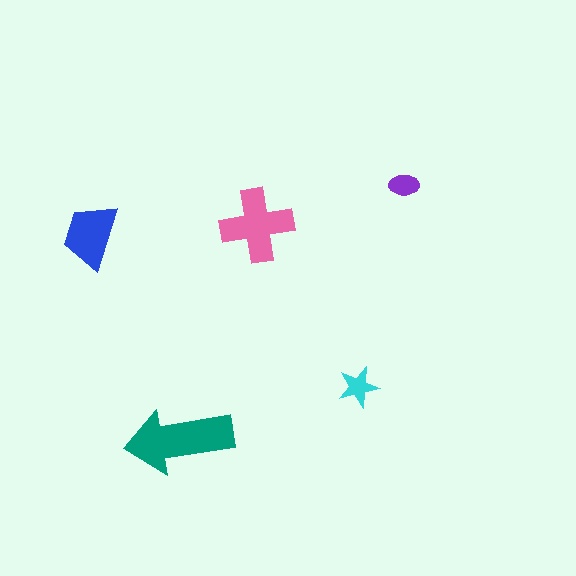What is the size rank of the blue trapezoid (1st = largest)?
3rd.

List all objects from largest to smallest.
The teal arrow, the pink cross, the blue trapezoid, the cyan star, the purple ellipse.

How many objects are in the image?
There are 5 objects in the image.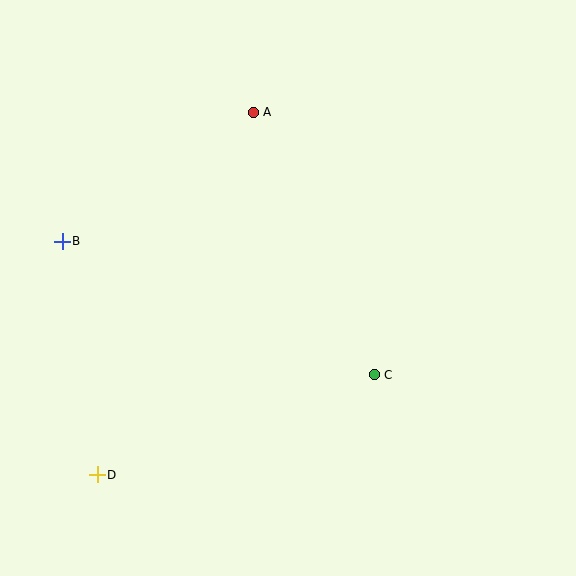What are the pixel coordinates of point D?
Point D is at (97, 475).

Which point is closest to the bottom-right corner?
Point C is closest to the bottom-right corner.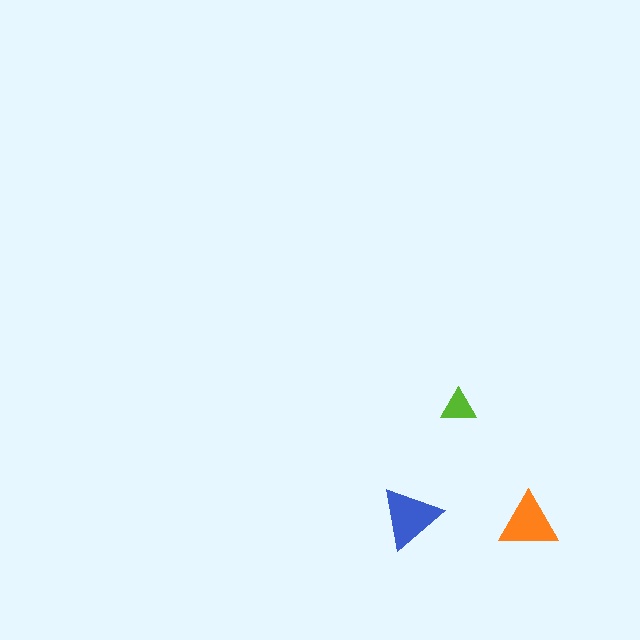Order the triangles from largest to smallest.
the blue one, the orange one, the lime one.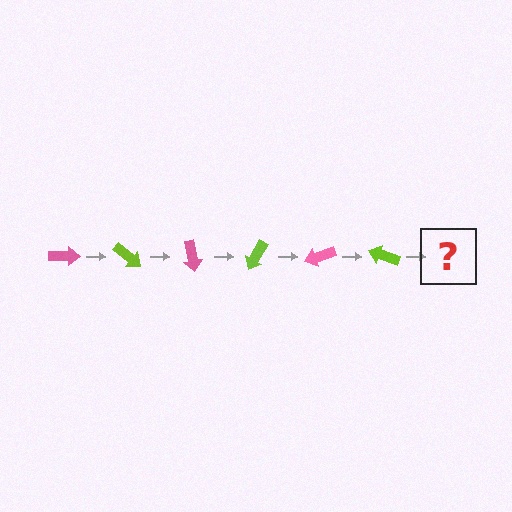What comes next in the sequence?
The next element should be a pink arrow, rotated 240 degrees from the start.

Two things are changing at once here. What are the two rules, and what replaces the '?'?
The two rules are that it rotates 40 degrees each step and the color cycles through pink and lime. The '?' should be a pink arrow, rotated 240 degrees from the start.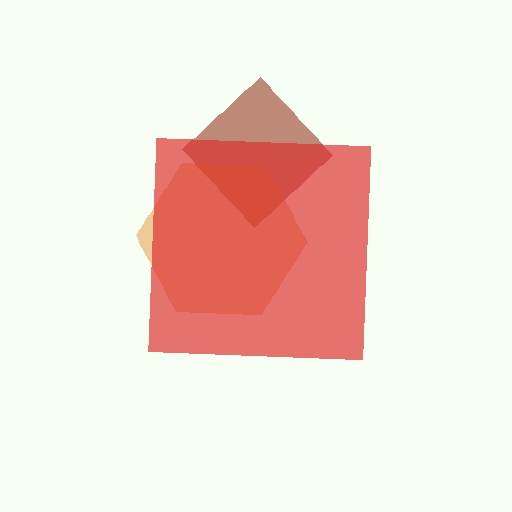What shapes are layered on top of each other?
The layered shapes are: a brown diamond, an orange hexagon, a red square.